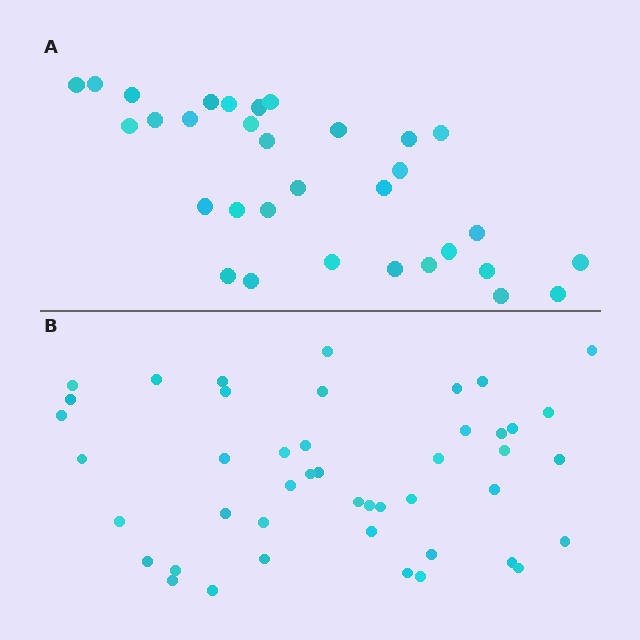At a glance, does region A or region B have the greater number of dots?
Region B (the bottom region) has more dots.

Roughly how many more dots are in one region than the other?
Region B has approximately 15 more dots than region A.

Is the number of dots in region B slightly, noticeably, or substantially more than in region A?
Region B has noticeably more, but not dramatically so. The ratio is roughly 1.4 to 1.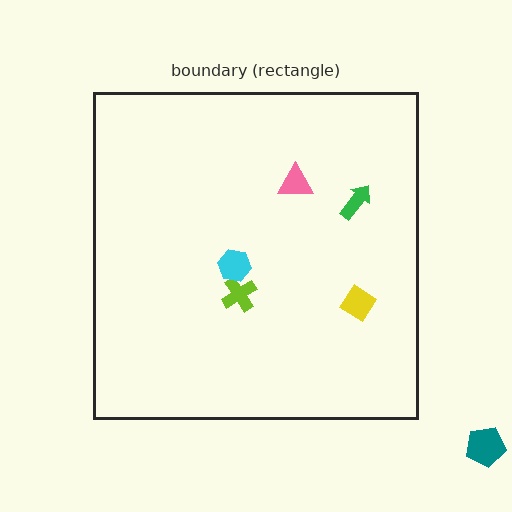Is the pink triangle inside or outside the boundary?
Inside.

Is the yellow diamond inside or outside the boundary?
Inside.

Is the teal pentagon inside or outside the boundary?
Outside.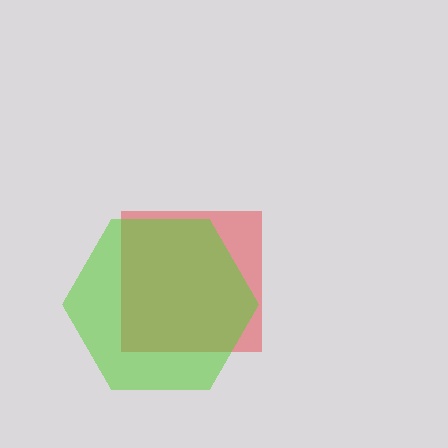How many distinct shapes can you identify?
There are 2 distinct shapes: a red square, a lime hexagon.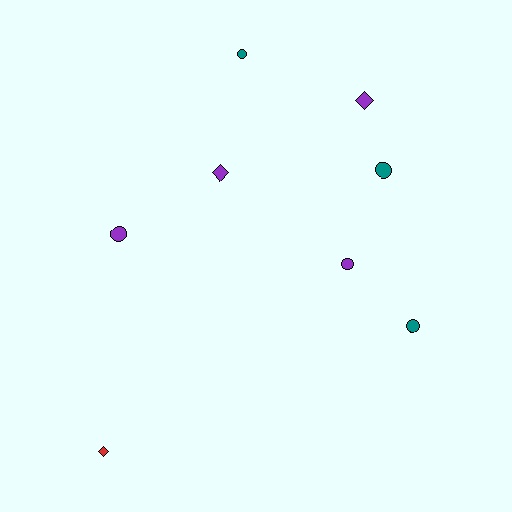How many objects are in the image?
There are 8 objects.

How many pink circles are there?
There are no pink circles.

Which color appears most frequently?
Purple, with 4 objects.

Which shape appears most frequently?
Circle, with 5 objects.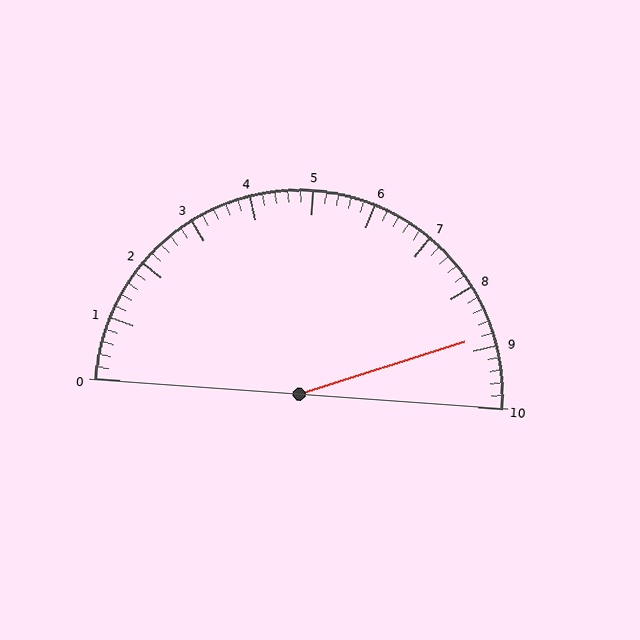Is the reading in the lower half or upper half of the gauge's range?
The reading is in the upper half of the range (0 to 10).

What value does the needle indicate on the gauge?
The needle indicates approximately 8.8.